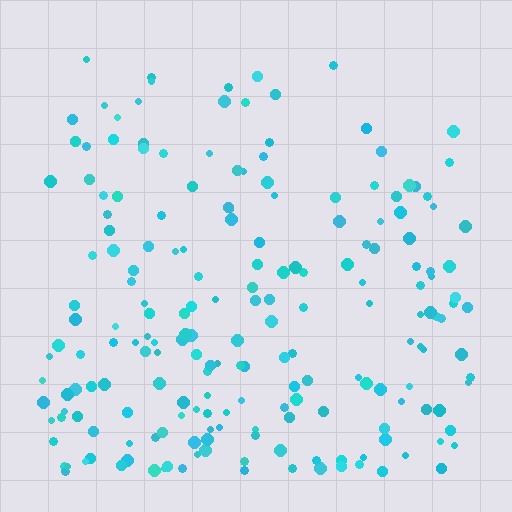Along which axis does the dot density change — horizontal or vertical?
Vertical.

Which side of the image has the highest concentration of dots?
The bottom.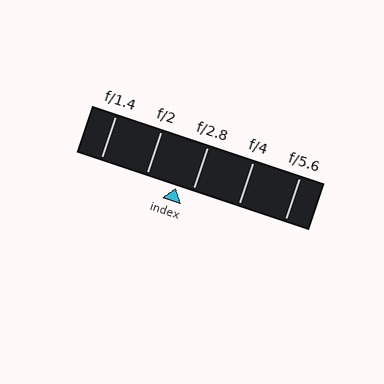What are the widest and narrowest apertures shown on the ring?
The widest aperture shown is f/1.4 and the narrowest is f/5.6.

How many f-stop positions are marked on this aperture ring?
There are 5 f-stop positions marked.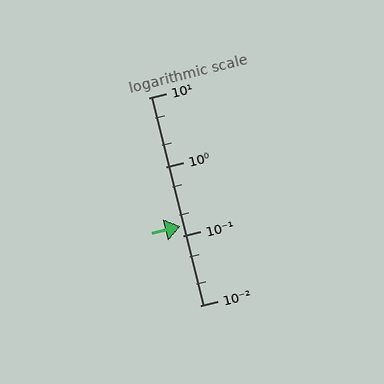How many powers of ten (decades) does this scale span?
The scale spans 3 decades, from 0.01 to 10.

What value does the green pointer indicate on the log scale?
The pointer indicates approximately 0.14.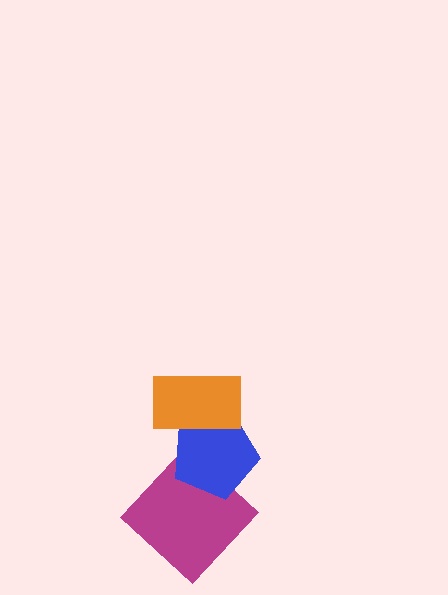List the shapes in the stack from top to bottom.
From top to bottom: the orange rectangle, the blue pentagon, the magenta diamond.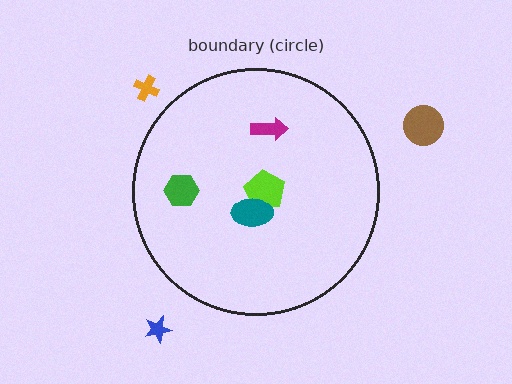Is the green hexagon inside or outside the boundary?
Inside.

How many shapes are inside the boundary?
4 inside, 3 outside.